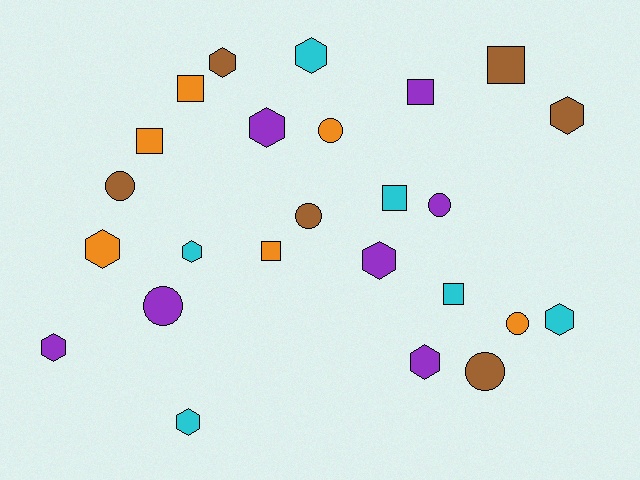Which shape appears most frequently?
Hexagon, with 11 objects.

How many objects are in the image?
There are 25 objects.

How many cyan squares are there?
There are 2 cyan squares.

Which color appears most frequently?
Purple, with 7 objects.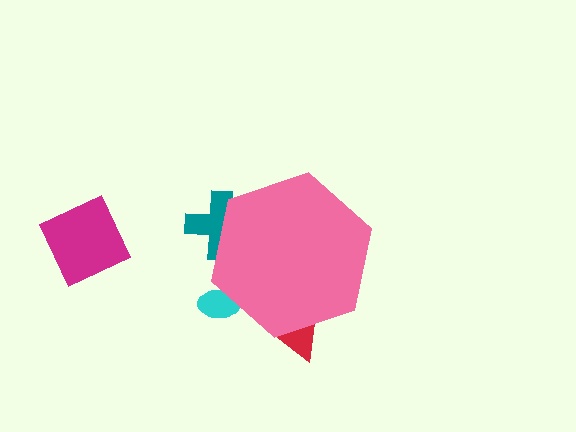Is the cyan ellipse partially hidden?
Yes, the cyan ellipse is partially hidden behind the pink hexagon.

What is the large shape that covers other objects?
A pink hexagon.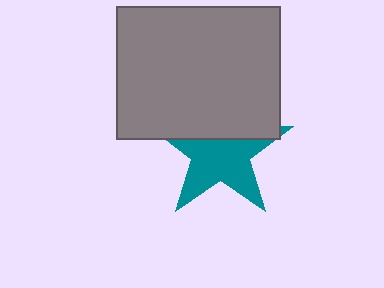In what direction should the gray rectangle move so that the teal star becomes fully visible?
The gray rectangle should move up. That is the shortest direction to clear the overlap and leave the teal star fully visible.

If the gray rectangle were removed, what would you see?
You would see the complete teal star.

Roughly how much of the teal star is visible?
About half of it is visible (roughly 61%).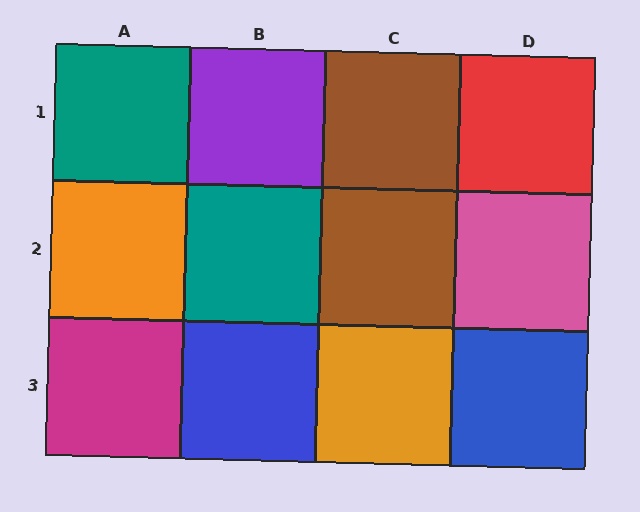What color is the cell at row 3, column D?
Blue.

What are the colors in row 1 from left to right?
Teal, purple, brown, red.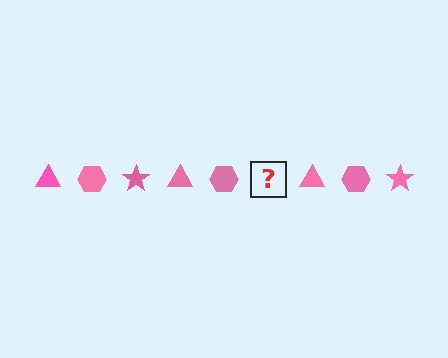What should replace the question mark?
The question mark should be replaced with a pink star.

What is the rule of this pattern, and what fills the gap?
The rule is that the pattern cycles through triangle, hexagon, star shapes in pink. The gap should be filled with a pink star.